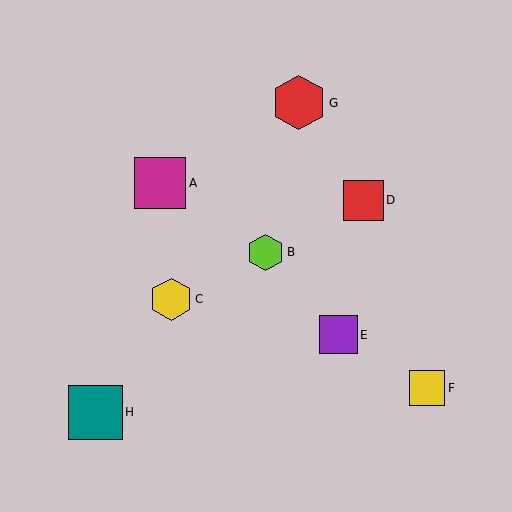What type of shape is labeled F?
Shape F is a yellow square.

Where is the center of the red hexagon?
The center of the red hexagon is at (299, 103).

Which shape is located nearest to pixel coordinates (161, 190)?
The magenta square (labeled A) at (160, 183) is nearest to that location.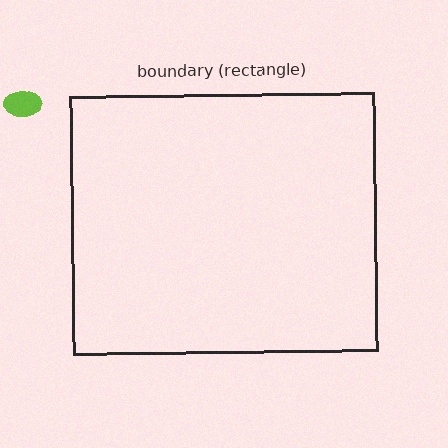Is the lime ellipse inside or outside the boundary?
Outside.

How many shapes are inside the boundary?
0 inside, 1 outside.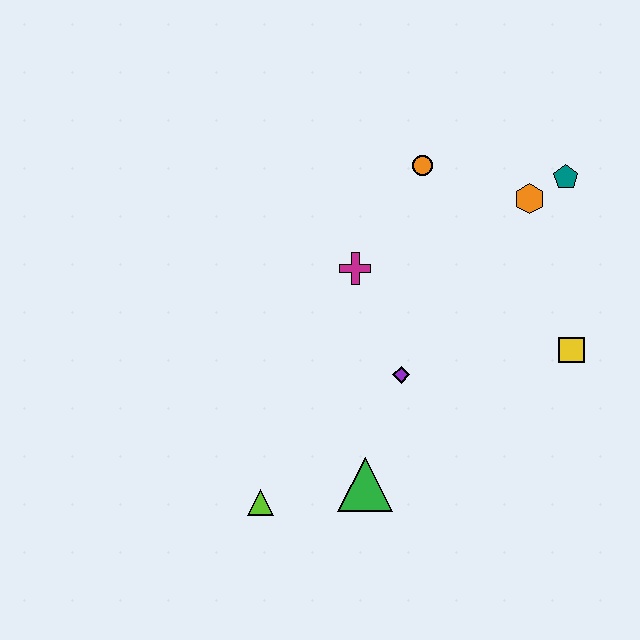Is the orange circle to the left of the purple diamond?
No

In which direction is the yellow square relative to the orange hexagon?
The yellow square is below the orange hexagon.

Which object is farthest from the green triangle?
The teal pentagon is farthest from the green triangle.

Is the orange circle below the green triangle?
No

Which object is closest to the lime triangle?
The green triangle is closest to the lime triangle.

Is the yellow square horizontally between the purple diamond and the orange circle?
No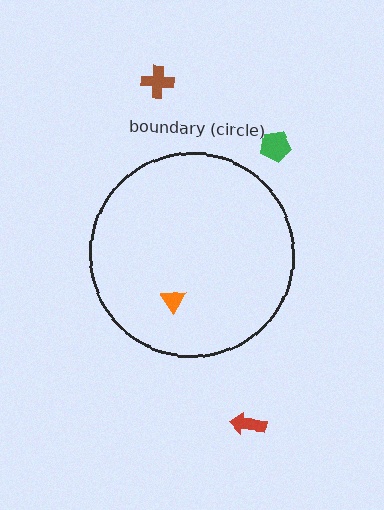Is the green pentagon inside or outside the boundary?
Outside.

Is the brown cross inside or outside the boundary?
Outside.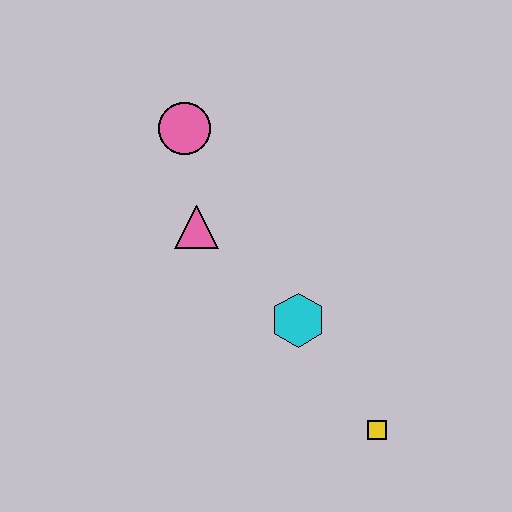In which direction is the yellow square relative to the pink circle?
The yellow square is below the pink circle.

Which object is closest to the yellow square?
The cyan hexagon is closest to the yellow square.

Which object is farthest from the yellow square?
The pink circle is farthest from the yellow square.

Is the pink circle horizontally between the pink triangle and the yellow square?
No